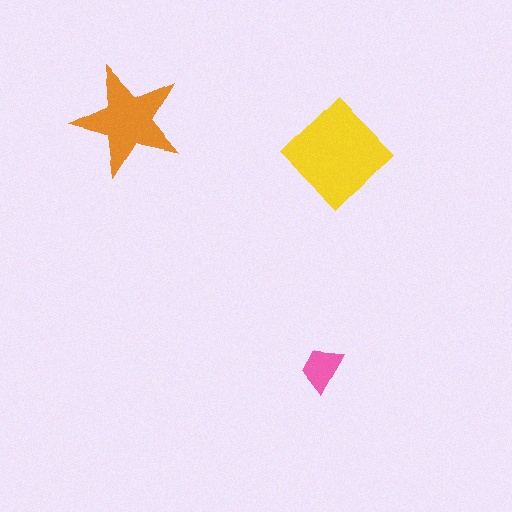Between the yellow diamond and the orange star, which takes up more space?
The yellow diamond.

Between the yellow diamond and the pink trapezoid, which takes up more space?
The yellow diamond.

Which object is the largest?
The yellow diamond.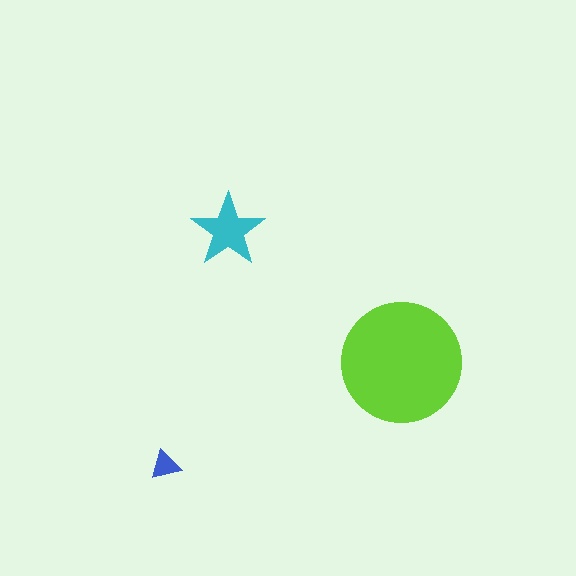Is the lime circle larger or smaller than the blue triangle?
Larger.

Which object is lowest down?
The blue triangle is bottommost.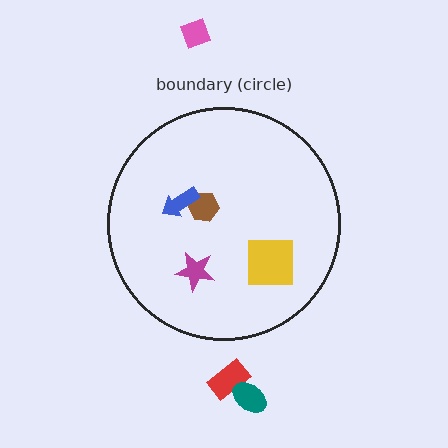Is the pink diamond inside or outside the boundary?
Outside.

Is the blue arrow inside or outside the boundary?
Inside.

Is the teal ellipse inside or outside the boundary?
Outside.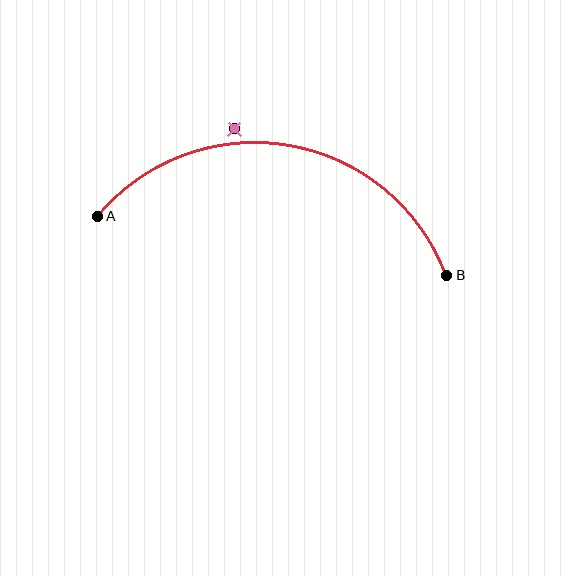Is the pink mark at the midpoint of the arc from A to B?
No — the pink mark does not lie on the arc at all. It sits slightly outside the curve.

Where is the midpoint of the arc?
The arc midpoint is the point on the curve farthest from the straight line joining A and B. It sits above that line.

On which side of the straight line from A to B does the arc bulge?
The arc bulges above the straight line connecting A and B.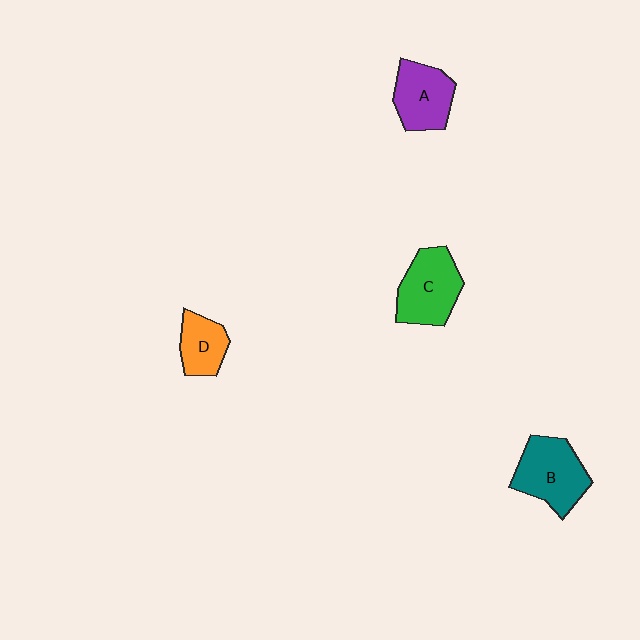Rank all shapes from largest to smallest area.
From largest to smallest: B (teal), C (green), A (purple), D (orange).